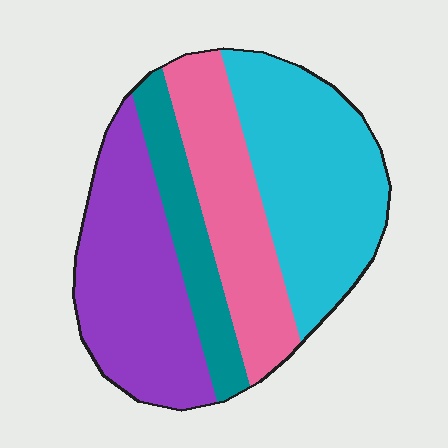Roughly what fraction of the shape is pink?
Pink covers around 25% of the shape.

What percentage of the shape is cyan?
Cyan takes up about one third (1/3) of the shape.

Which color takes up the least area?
Teal, at roughly 15%.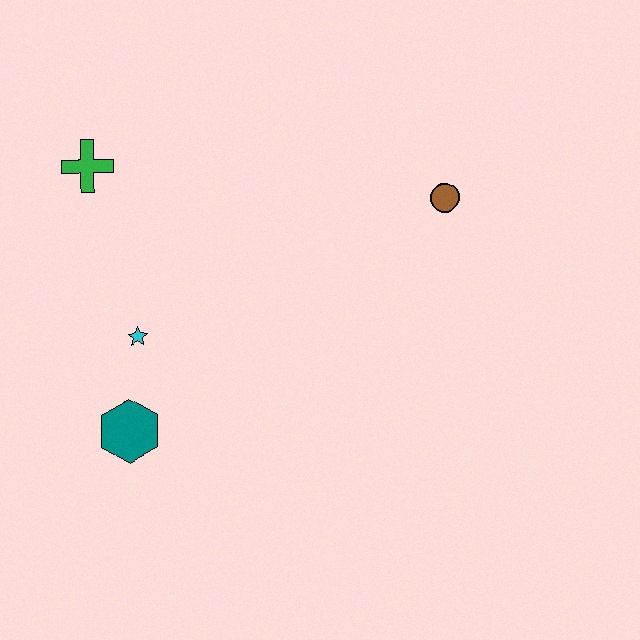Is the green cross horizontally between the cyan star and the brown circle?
No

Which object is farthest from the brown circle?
The teal hexagon is farthest from the brown circle.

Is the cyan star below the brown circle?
Yes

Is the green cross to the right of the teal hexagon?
No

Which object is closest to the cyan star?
The teal hexagon is closest to the cyan star.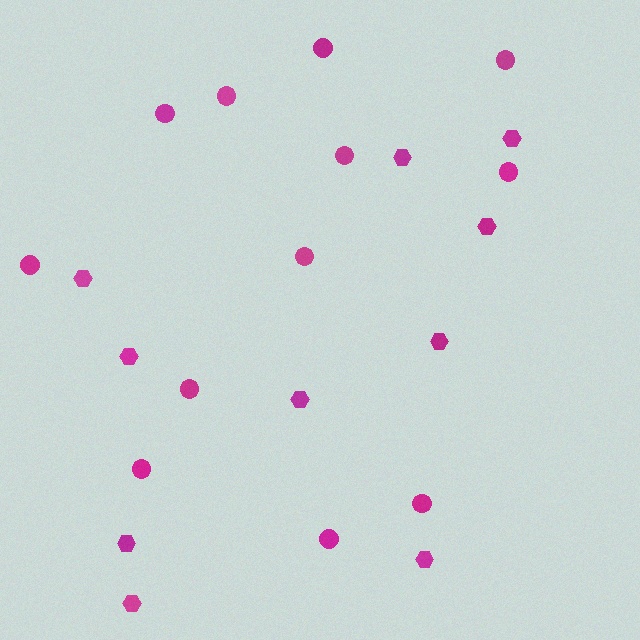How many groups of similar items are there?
There are 2 groups: one group of hexagons (10) and one group of circles (12).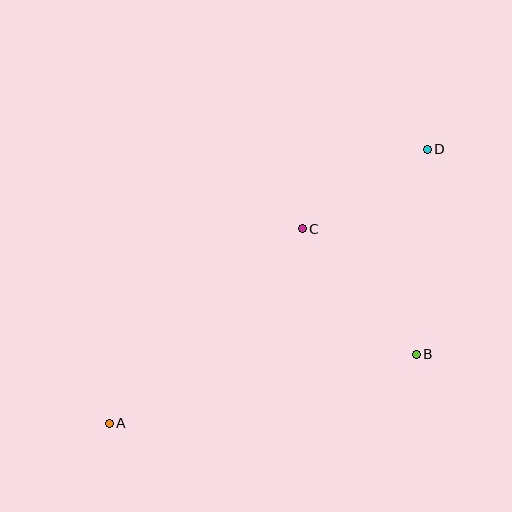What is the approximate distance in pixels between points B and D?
The distance between B and D is approximately 205 pixels.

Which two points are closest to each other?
Points C and D are closest to each other.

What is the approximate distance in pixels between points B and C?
The distance between B and C is approximately 170 pixels.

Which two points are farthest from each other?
Points A and D are farthest from each other.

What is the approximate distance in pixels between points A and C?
The distance between A and C is approximately 274 pixels.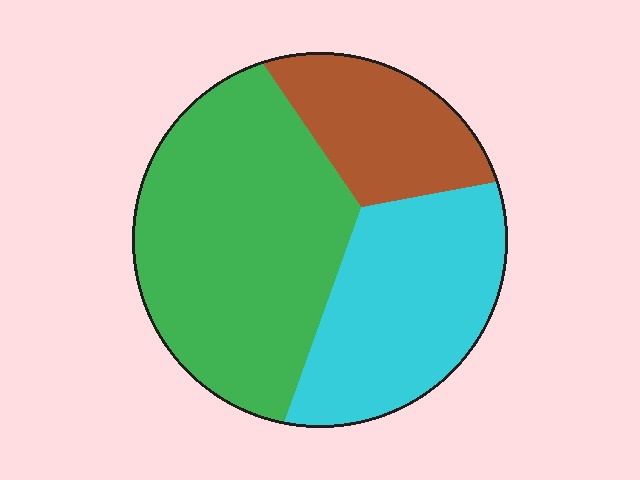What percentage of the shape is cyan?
Cyan covers 32% of the shape.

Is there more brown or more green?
Green.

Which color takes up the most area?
Green, at roughly 50%.